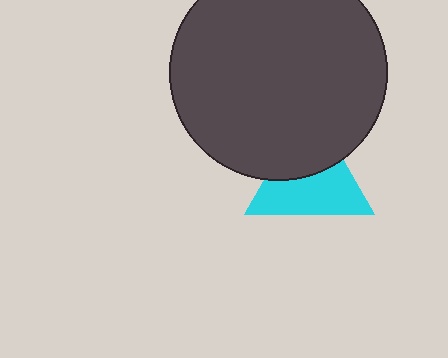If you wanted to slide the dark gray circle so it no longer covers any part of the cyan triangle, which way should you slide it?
Slide it up — that is the most direct way to separate the two shapes.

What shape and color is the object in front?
The object in front is a dark gray circle.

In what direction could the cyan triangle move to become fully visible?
The cyan triangle could move down. That would shift it out from behind the dark gray circle entirely.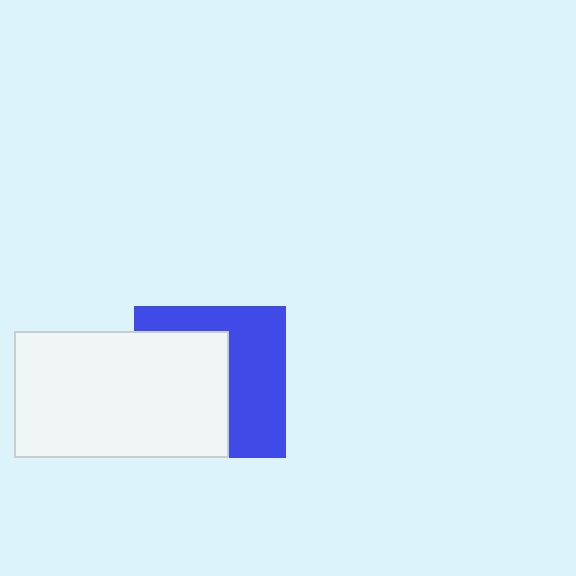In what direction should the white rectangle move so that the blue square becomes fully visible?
The white rectangle should move left. That is the shortest direction to clear the overlap and leave the blue square fully visible.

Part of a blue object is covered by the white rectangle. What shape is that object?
It is a square.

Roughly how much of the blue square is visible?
About half of it is visible (roughly 48%).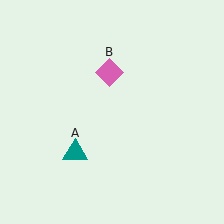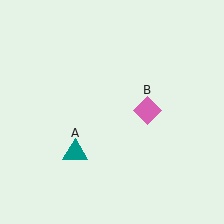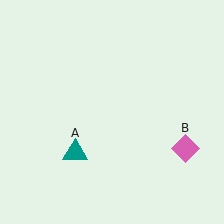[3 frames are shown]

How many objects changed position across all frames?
1 object changed position: pink diamond (object B).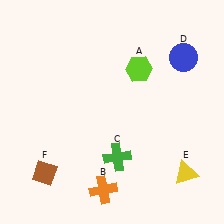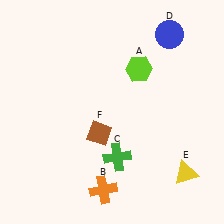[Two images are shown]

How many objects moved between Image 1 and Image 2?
2 objects moved between the two images.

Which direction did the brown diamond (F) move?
The brown diamond (F) moved right.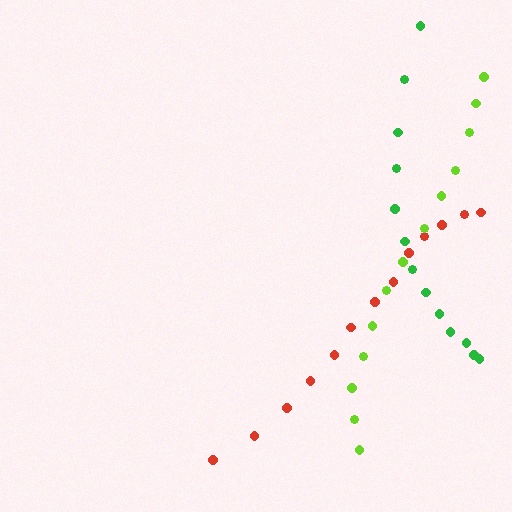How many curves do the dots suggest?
There are 3 distinct paths.